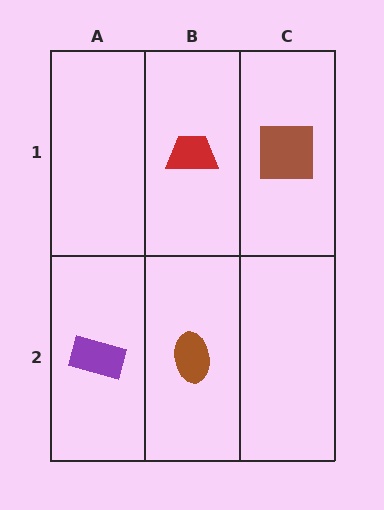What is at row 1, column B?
A red trapezoid.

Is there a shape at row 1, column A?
No, that cell is empty.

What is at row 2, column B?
A brown ellipse.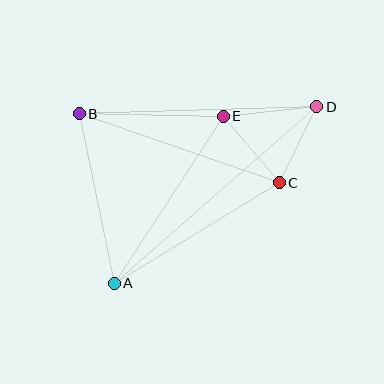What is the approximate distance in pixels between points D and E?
The distance between D and E is approximately 94 pixels.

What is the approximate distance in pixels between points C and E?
The distance between C and E is approximately 87 pixels.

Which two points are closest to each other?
Points C and D are closest to each other.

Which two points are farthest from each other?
Points A and D are farthest from each other.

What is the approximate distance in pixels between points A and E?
The distance between A and E is approximately 200 pixels.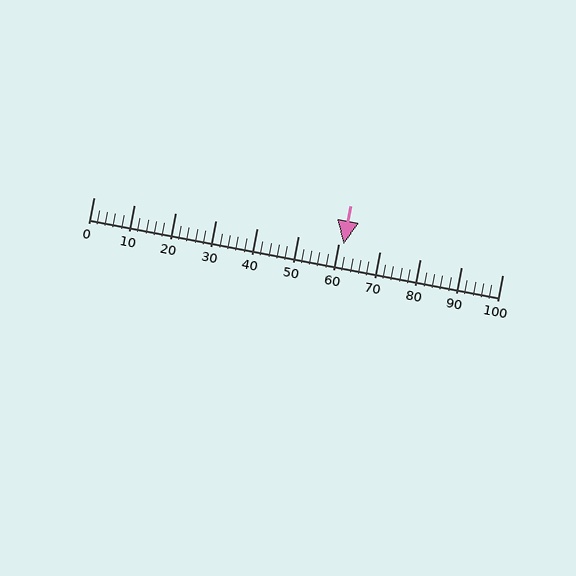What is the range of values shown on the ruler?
The ruler shows values from 0 to 100.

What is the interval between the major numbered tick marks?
The major tick marks are spaced 10 units apart.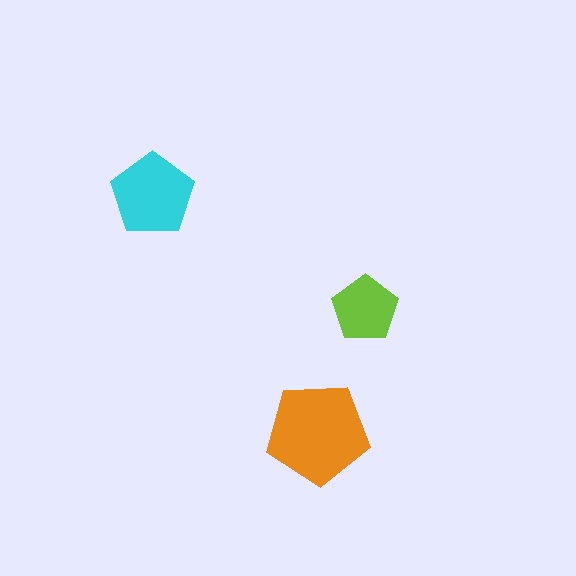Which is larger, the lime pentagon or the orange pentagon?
The orange one.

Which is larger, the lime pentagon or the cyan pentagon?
The cyan one.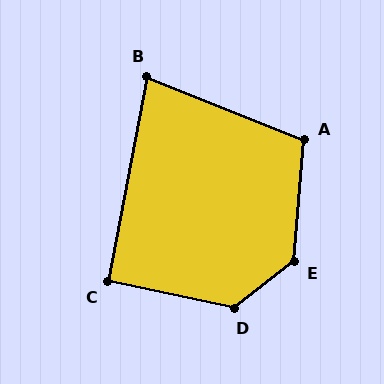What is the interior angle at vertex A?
Approximately 107 degrees (obtuse).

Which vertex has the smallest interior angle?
B, at approximately 79 degrees.